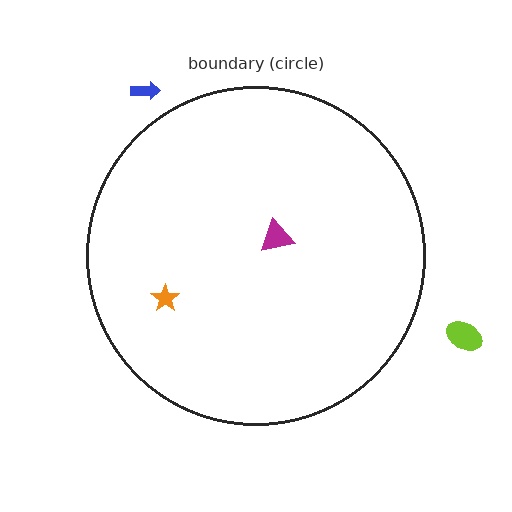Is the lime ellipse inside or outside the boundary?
Outside.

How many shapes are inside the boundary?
2 inside, 2 outside.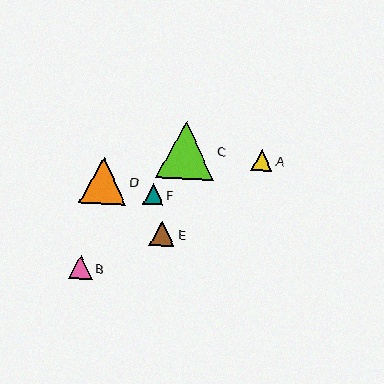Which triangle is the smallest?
Triangle F is the smallest with a size of approximately 20 pixels.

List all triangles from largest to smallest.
From largest to smallest: C, D, E, B, A, F.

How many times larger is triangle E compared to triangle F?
Triangle E is approximately 1.2 times the size of triangle F.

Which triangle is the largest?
Triangle C is the largest with a size of approximately 58 pixels.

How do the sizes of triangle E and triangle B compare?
Triangle E and triangle B are approximately the same size.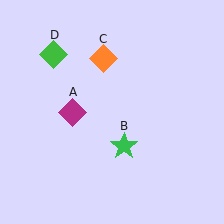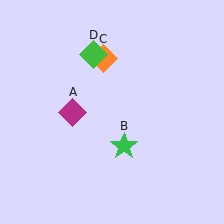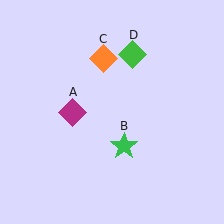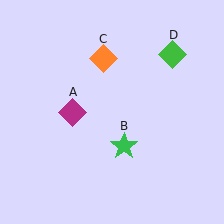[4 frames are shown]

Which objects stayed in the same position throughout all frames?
Magenta diamond (object A) and green star (object B) and orange diamond (object C) remained stationary.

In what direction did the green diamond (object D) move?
The green diamond (object D) moved right.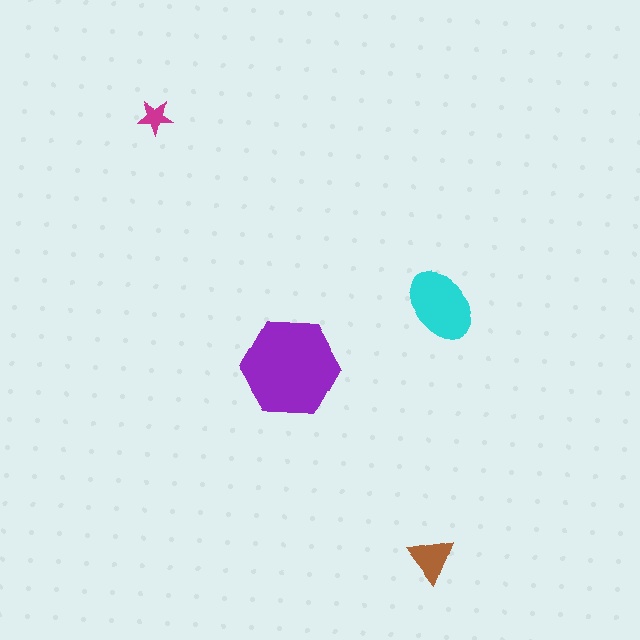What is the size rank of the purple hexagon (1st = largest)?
1st.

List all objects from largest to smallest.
The purple hexagon, the cyan ellipse, the brown triangle, the magenta star.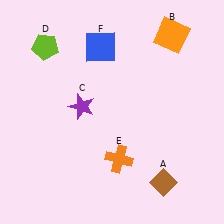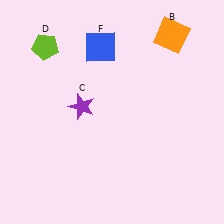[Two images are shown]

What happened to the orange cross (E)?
The orange cross (E) was removed in Image 2. It was in the bottom-right area of Image 1.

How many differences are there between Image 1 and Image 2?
There are 2 differences between the two images.